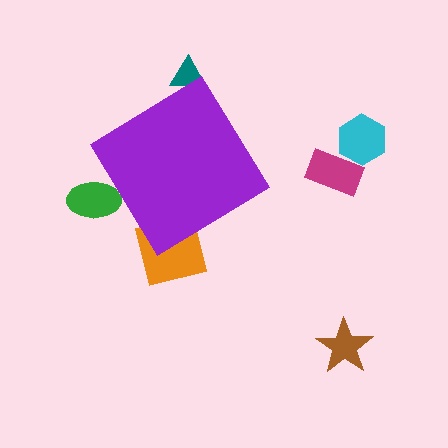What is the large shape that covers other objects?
A purple diamond.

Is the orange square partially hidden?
Yes, the orange square is partially hidden behind the purple diamond.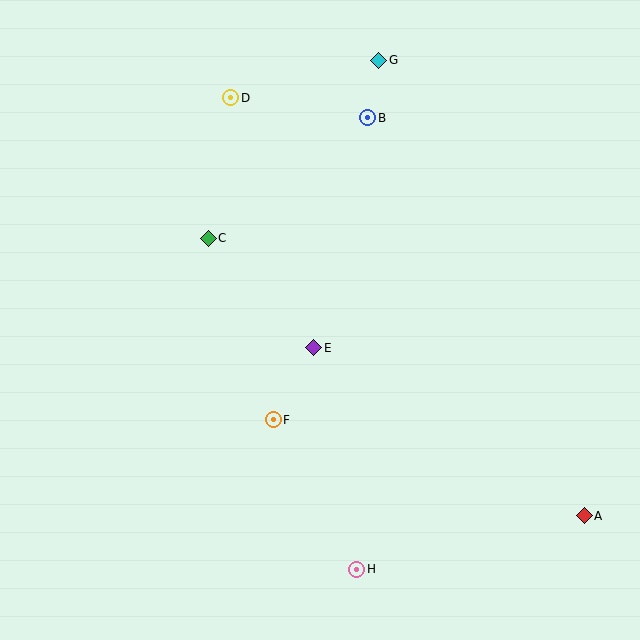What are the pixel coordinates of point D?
Point D is at (231, 98).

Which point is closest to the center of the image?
Point E at (313, 348) is closest to the center.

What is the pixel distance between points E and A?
The distance between E and A is 319 pixels.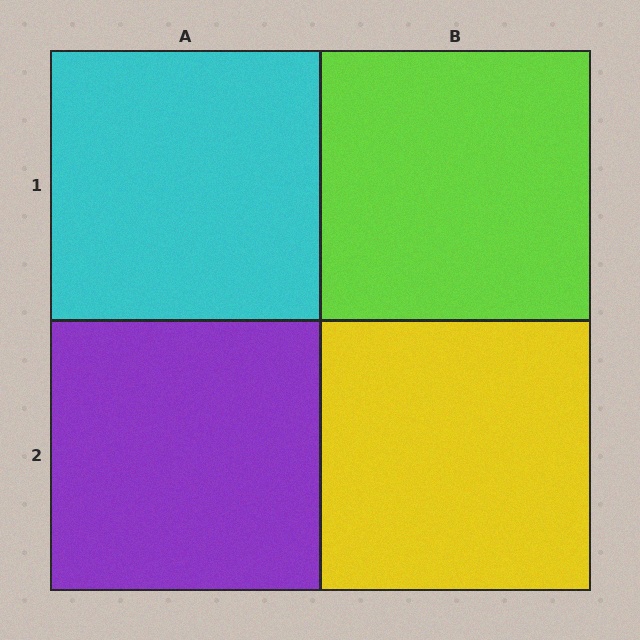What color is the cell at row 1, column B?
Lime.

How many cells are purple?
1 cell is purple.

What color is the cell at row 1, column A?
Cyan.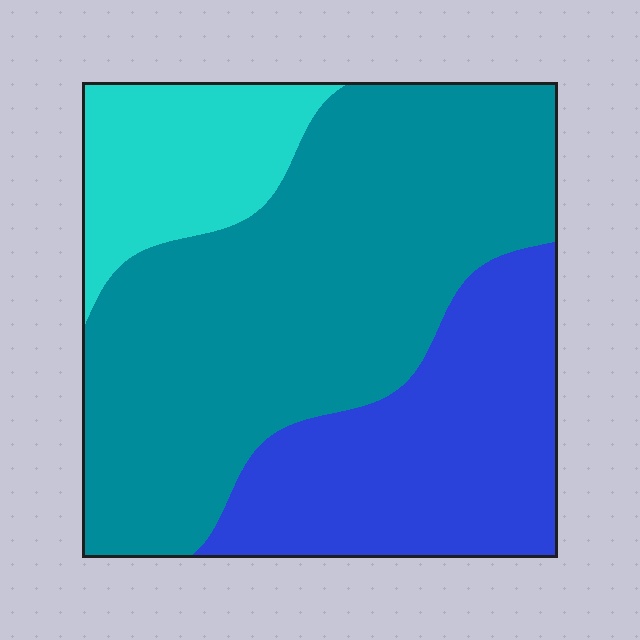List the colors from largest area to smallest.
From largest to smallest: teal, blue, cyan.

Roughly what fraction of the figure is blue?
Blue covers around 30% of the figure.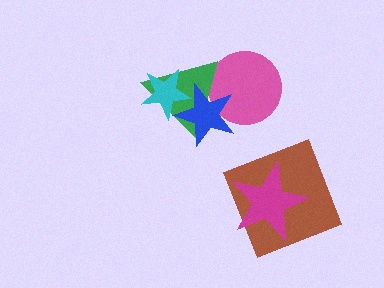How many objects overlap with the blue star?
3 objects overlap with the blue star.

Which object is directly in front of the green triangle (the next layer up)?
The blue star is directly in front of the green triangle.